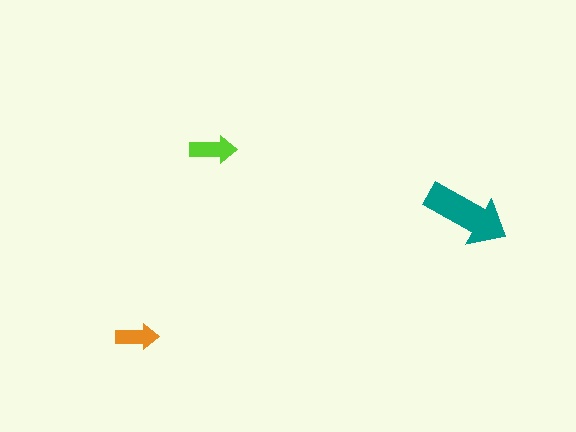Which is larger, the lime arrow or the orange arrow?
The lime one.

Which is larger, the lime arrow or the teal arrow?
The teal one.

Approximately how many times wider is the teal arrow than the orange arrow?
About 2 times wider.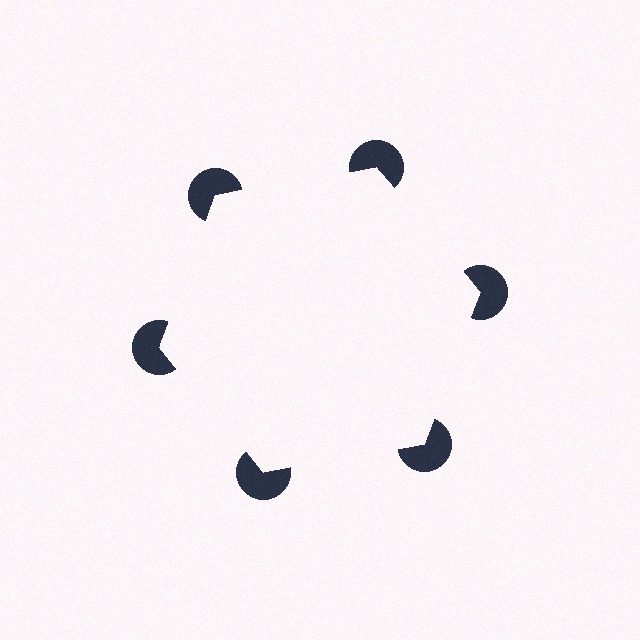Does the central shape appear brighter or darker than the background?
It typically appears slightly brighter than the background, even though no actual brightness change is drawn.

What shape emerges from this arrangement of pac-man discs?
An illusory hexagon — its edges are inferred from the aligned wedge cuts in the pac-man discs, not physically drawn.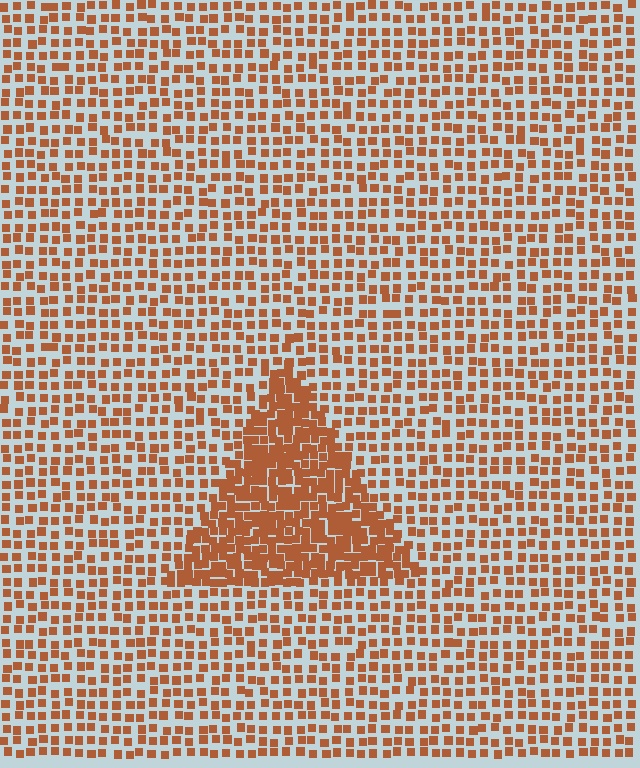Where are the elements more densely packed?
The elements are more densely packed inside the triangle boundary.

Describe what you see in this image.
The image contains small brown elements arranged at two different densities. A triangle-shaped region is visible where the elements are more densely packed than the surrounding area.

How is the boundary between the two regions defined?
The boundary is defined by a change in element density (approximately 2.1x ratio). All elements are the same color, size, and shape.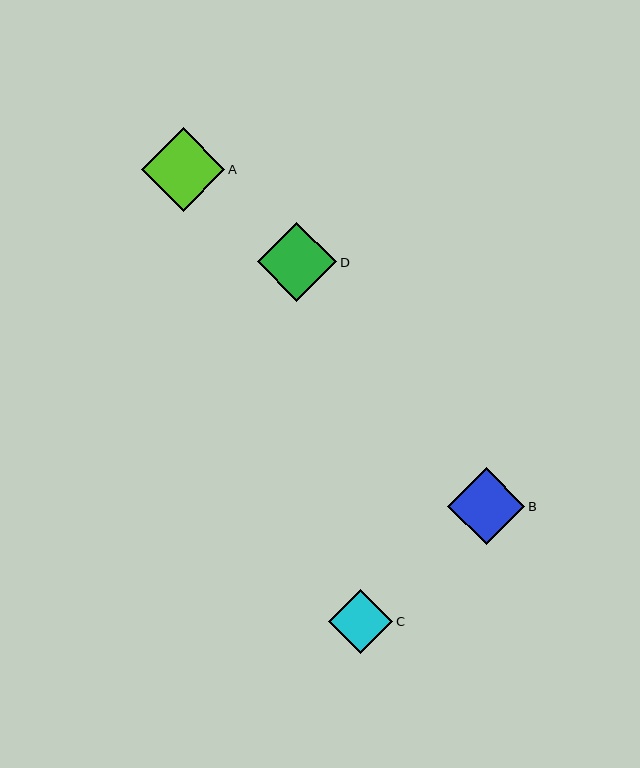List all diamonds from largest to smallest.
From largest to smallest: A, D, B, C.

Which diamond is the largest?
Diamond A is the largest with a size of approximately 83 pixels.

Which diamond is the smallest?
Diamond C is the smallest with a size of approximately 64 pixels.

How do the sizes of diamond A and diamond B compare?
Diamond A and diamond B are approximately the same size.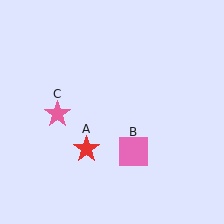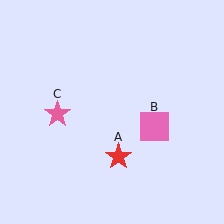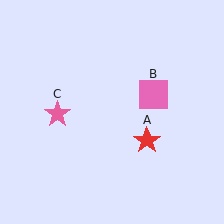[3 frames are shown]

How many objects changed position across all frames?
2 objects changed position: red star (object A), pink square (object B).